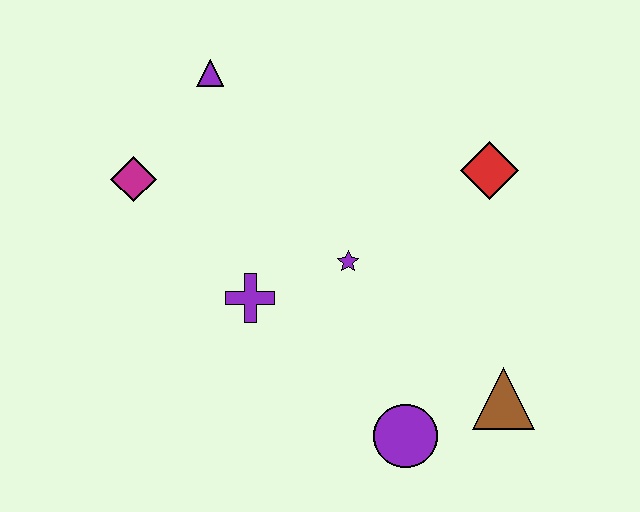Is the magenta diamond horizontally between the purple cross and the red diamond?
No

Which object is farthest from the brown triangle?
The purple triangle is farthest from the brown triangle.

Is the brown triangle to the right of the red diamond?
Yes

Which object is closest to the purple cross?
The purple star is closest to the purple cross.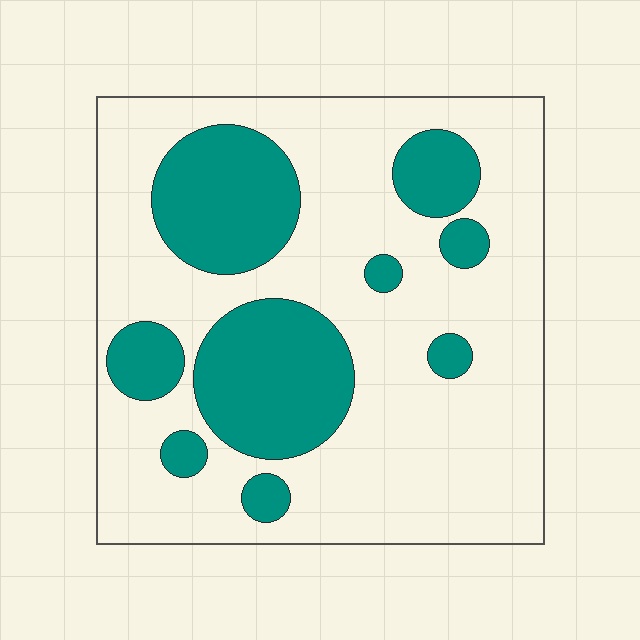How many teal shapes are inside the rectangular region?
9.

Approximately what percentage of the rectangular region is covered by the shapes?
Approximately 30%.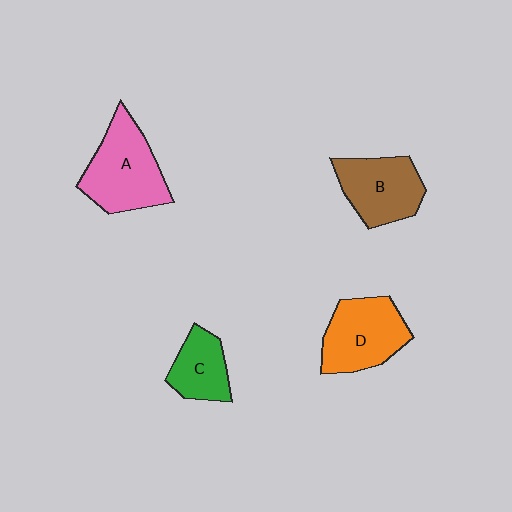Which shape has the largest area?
Shape A (pink).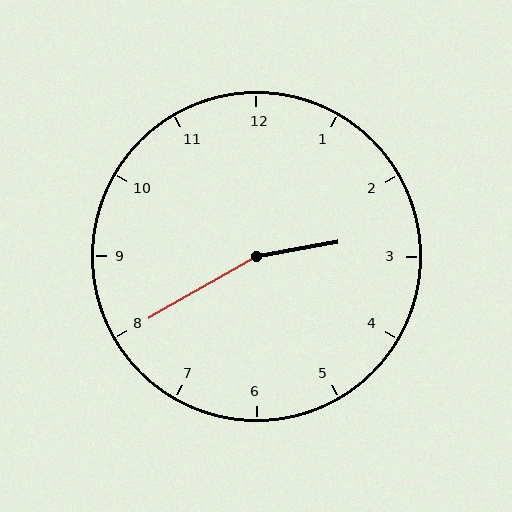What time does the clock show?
2:40.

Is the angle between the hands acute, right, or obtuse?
It is obtuse.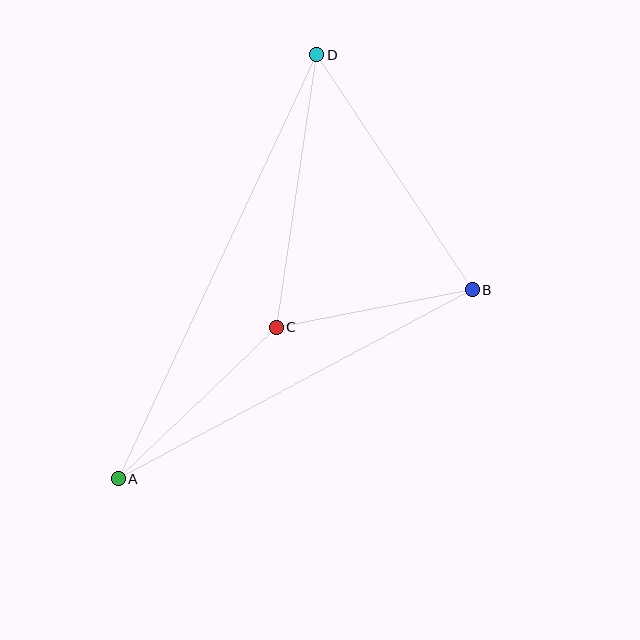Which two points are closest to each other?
Points B and C are closest to each other.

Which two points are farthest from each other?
Points A and D are farthest from each other.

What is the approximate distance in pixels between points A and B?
The distance between A and B is approximately 401 pixels.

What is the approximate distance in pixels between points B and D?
The distance between B and D is approximately 282 pixels.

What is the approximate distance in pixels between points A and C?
The distance between A and C is approximately 219 pixels.